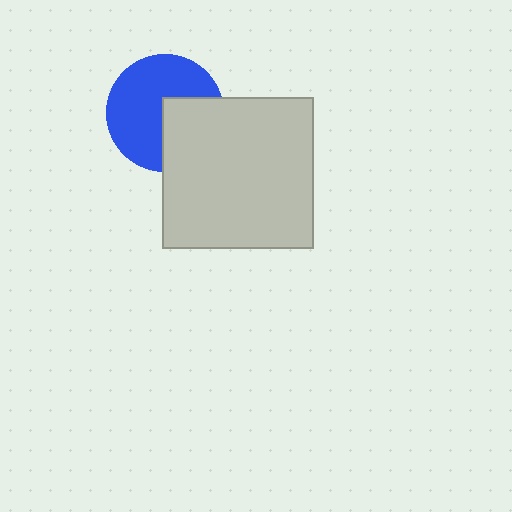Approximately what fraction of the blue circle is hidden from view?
Roughly 36% of the blue circle is hidden behind the light gray square.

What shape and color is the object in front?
The object in front is a light gray square.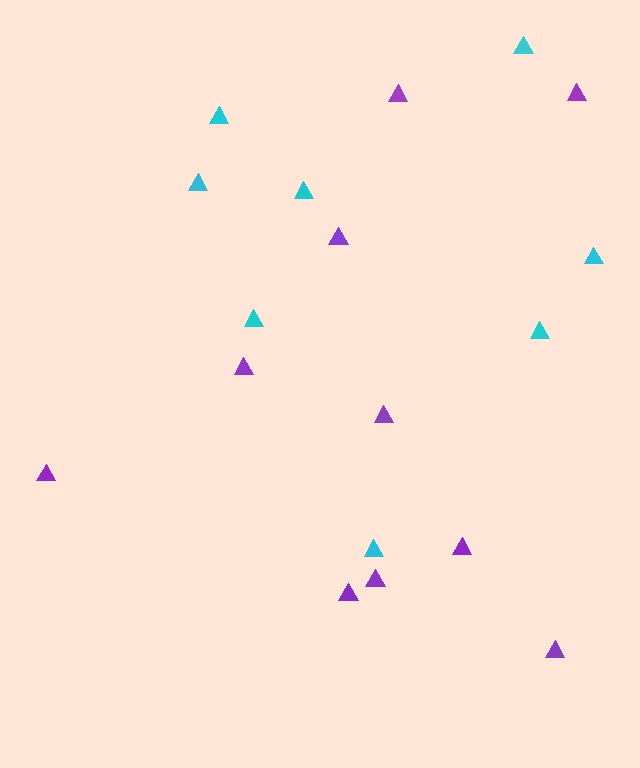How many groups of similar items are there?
There are 2 groups: one group of purple triangles (10) and one group of cyan triangles (8).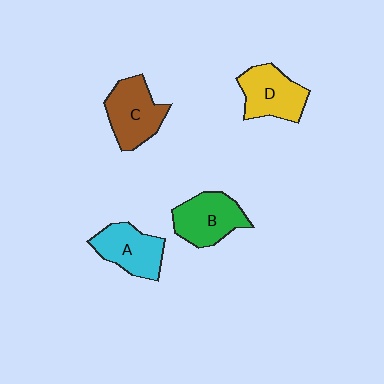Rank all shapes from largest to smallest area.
From largest to smallest: C (brown), B (green), D (yellow), A (cyan).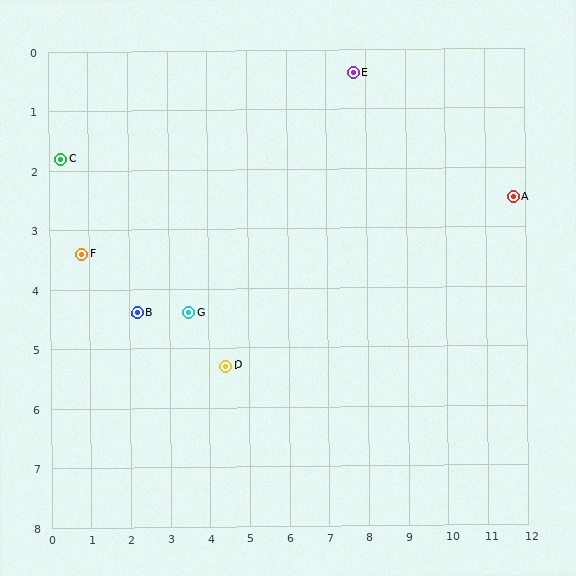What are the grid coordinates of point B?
Point B is at approximately (2.2, 4.4).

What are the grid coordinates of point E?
Point E is at approximately (7.7, 0.4).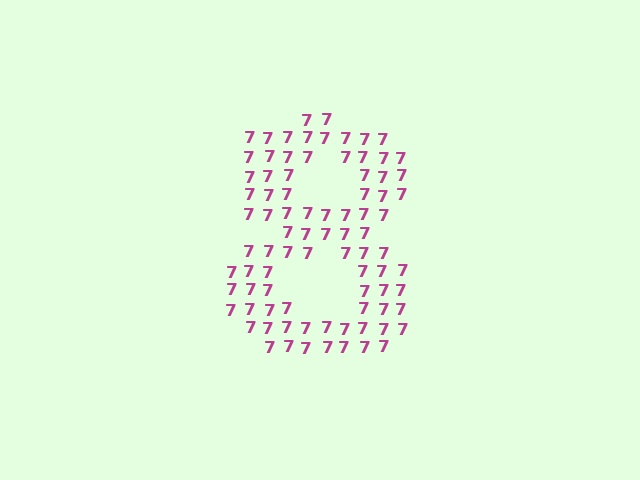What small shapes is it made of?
It is made of small digit 7's.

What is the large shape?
The large shape is the digit 8.